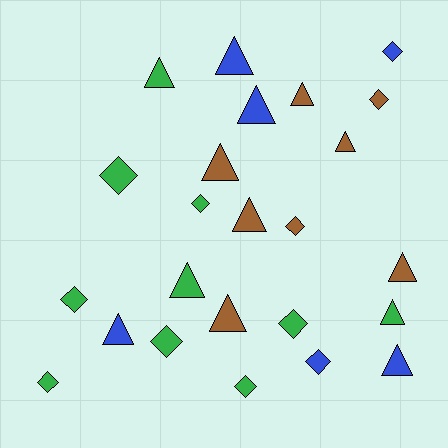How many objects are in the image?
There are 24 objects.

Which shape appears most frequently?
Triangle, with 13 objects.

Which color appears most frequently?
Green, with 10 objects.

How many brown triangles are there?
There are 6 brown triangles.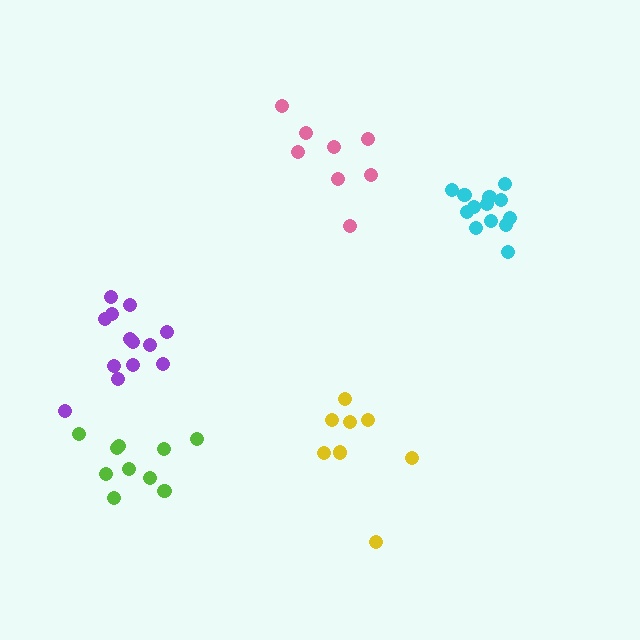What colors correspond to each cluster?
The clusters are colored: yellow, lime, pink, cyan, purple.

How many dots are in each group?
Group 1: 8 dots, Group 2: 10 dots, Group 3: 8 dots, Group 4: 13 dots, Group 5: 13 dots (52 total).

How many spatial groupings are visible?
There are 5 spatial groupings.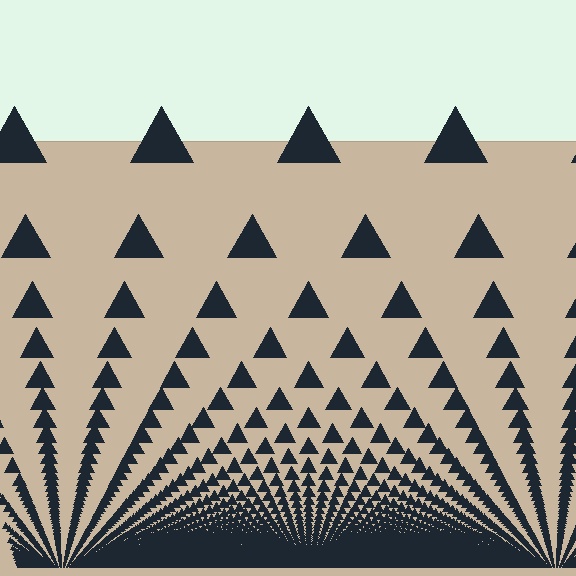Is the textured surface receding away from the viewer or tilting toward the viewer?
The surface appears to tilt toward the viewer. Texture elements get larger and sparser toward the top.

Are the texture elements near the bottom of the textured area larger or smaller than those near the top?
Smaller. The gradient is inverted — elements near the bottom are smaller and denser.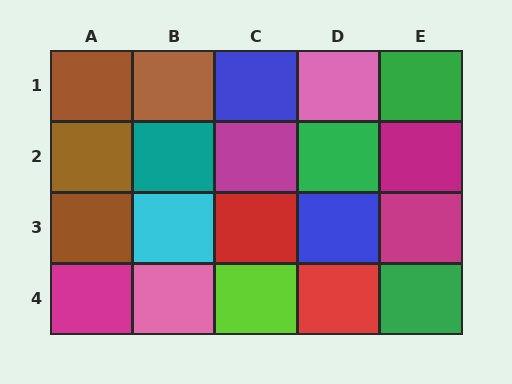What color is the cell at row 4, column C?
Lime.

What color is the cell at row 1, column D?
Pink.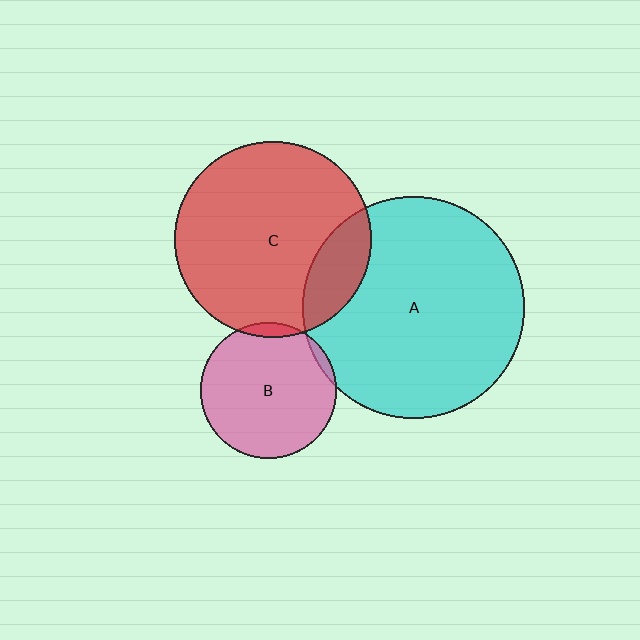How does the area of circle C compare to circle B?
Approximately 2.1 times.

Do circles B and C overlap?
Yes.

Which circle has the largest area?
Circle A (cyan).